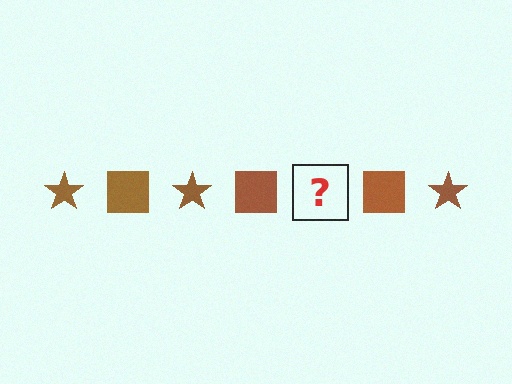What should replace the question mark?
The question mark should be replaced with a brown star.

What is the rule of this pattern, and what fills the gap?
The rule is that the pattern cycles through star, square shapes in brown. The gap should be filled with a brown star.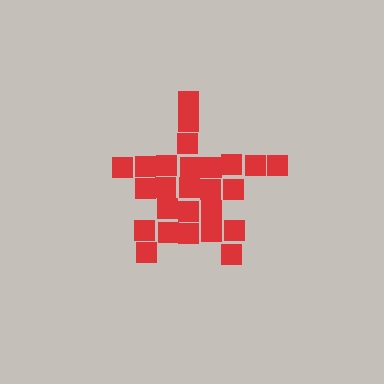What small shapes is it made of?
It is made of small squares.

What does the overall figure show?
The overall figure shows a star.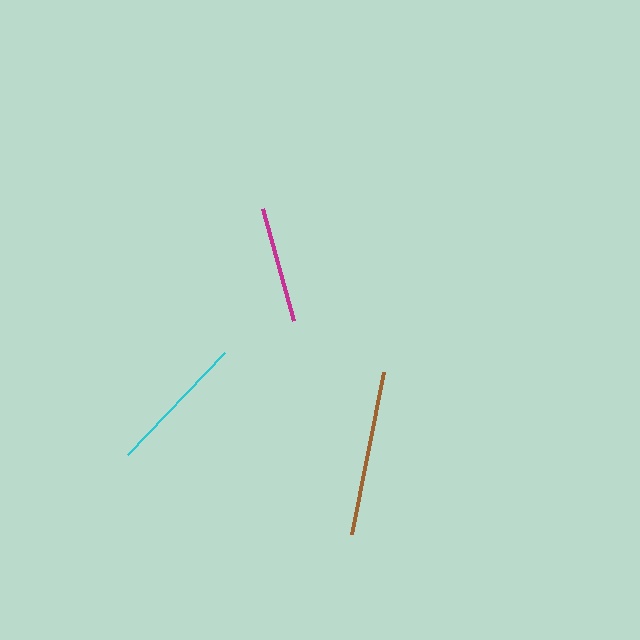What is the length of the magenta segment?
The magenta segment is approximately 117 pixels long.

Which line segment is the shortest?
The magenta line is the shortest at approximately 117 pixels.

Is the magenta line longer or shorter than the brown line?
The brown line is longer than the magenta line.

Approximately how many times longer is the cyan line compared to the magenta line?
The cyan line is approximately 1.2 times the length of the magenta line.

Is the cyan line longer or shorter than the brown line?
The brown line is longer than the cyan line.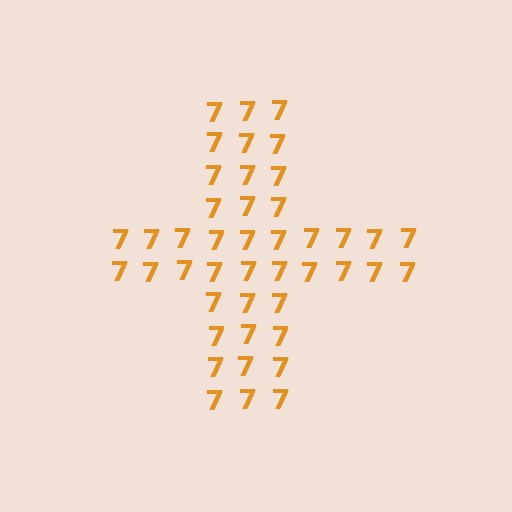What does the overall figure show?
The overall figure shows a cross.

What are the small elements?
The small elements are digit 7's.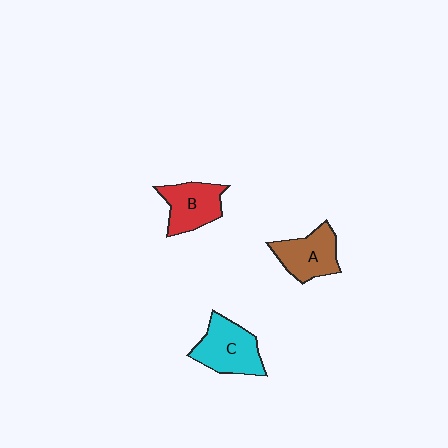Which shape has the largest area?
Shape C (cyan).